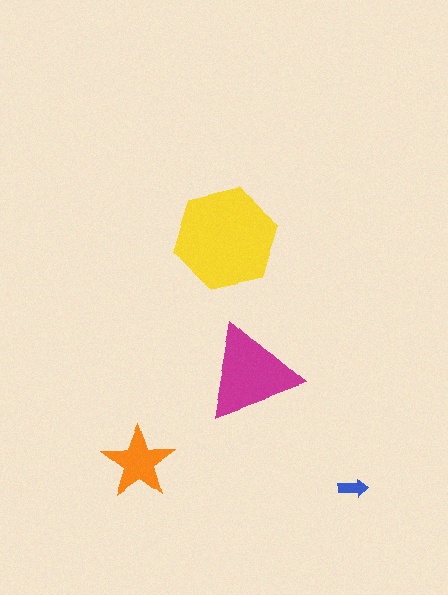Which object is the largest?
The yellow hexagon.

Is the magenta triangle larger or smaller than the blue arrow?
Larger.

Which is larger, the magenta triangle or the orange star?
The magenta triangle.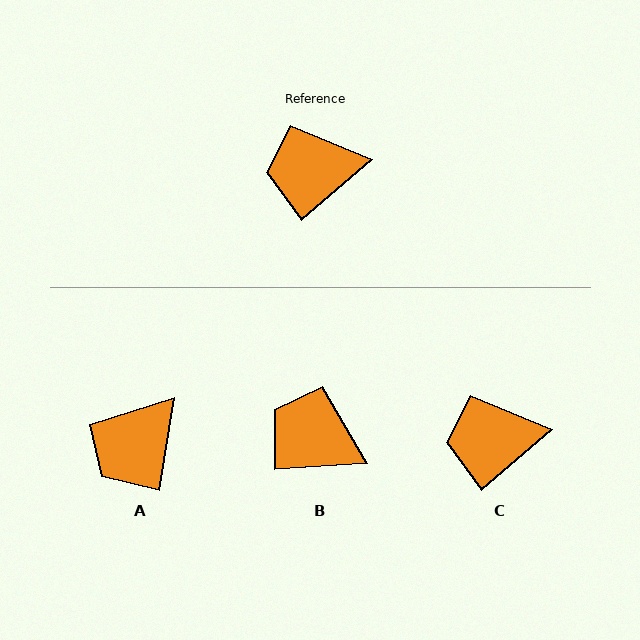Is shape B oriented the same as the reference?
No, it is off by about 37 degrees.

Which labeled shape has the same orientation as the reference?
C.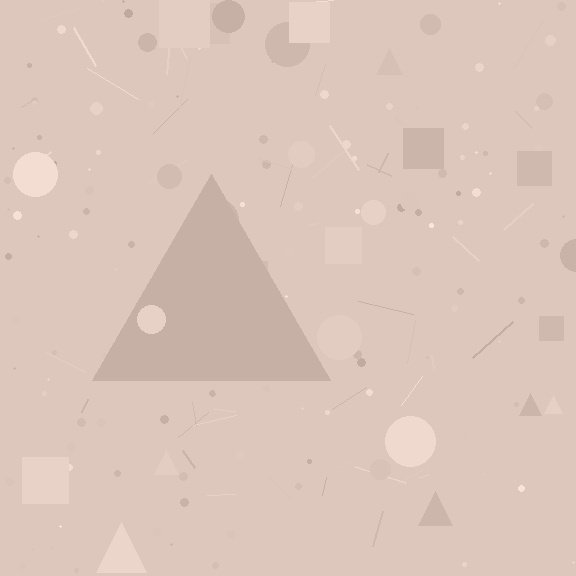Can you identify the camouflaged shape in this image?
The camouflaged shape is a triangle.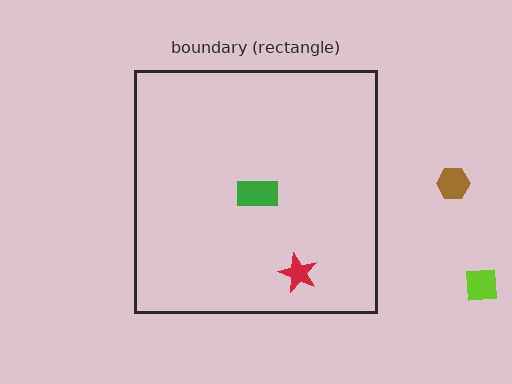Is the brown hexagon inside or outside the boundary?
Outside.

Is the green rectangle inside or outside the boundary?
Inside.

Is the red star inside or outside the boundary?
Inside.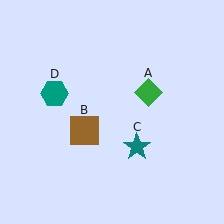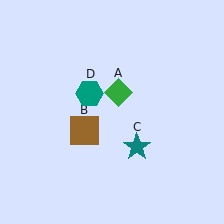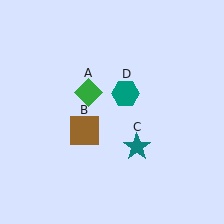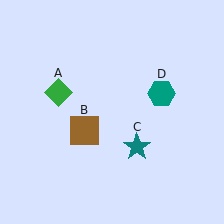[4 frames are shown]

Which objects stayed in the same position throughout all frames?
Brown square (object B) and teal star (object C) remained stationary.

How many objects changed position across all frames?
2 objects changed position: green diamond (object A), teal hexagon (object D).